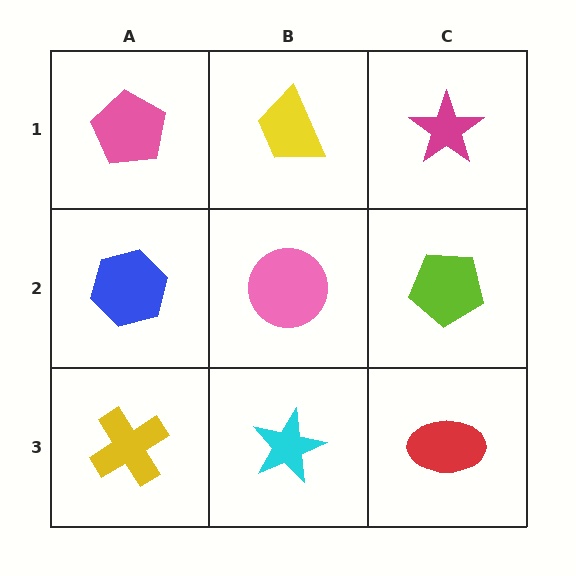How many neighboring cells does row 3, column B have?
3.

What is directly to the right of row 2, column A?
A pink circle.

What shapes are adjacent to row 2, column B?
A yellow trapezoid (row 1, column B), a cyan star (row 3, column B), a blue hexagon (row 2, column A), a lime pentagon (row 2, column C).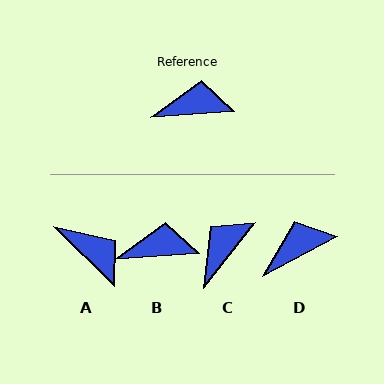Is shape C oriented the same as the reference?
No, it is off by about 47 degrees.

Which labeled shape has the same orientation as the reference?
B.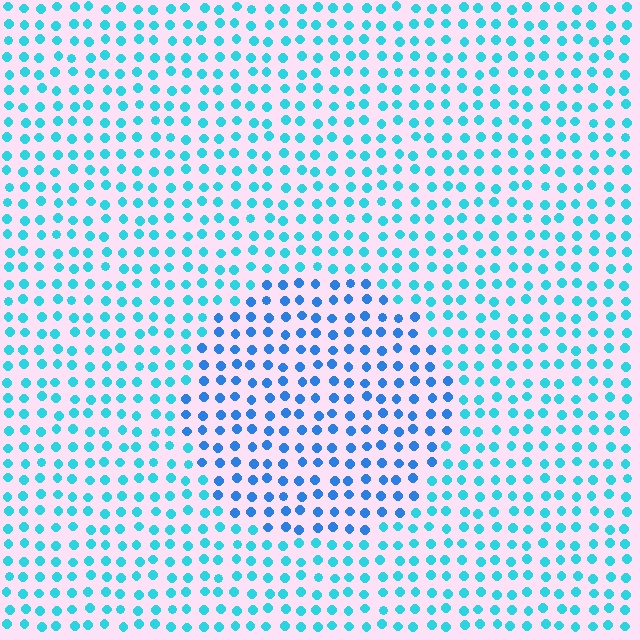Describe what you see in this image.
The image is filled with small cyan elements in a uniform arrangement. A circle-shaped region is visible where the elements are tinted to a slightly different hue, forming a subtle color boundary.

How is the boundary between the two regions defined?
The boundary is defined purely by a slight shift in hue (about 28 degrees). Spacing, size, and orientation are identical on both sides.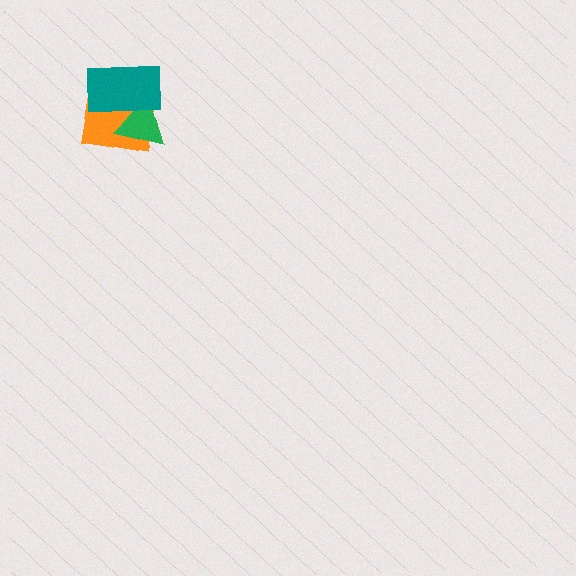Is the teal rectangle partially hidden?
No, no other shape covers it.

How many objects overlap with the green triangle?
2 objects overlap with the green triangle.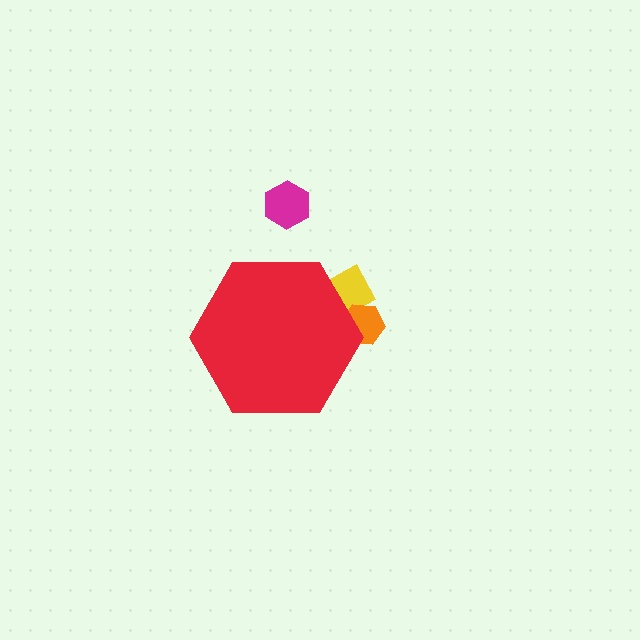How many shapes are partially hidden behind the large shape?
2 shapes are partially hidden.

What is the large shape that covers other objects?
A red hexagon.